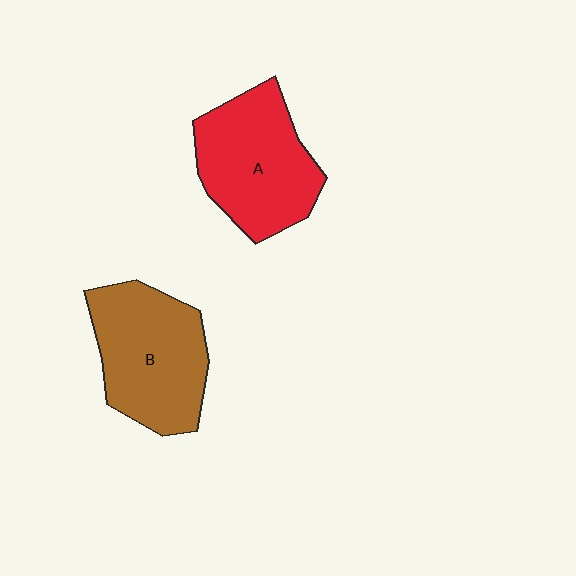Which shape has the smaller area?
Shape A (red).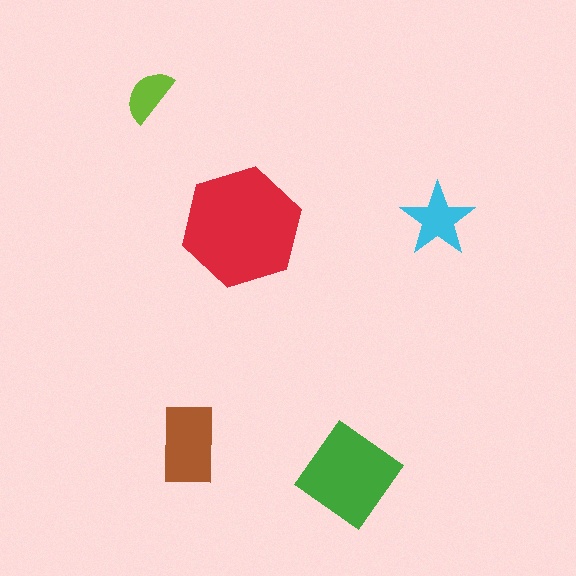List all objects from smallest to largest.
The lime semicircle, the cyan star, the brown rectangle, the green diamond, the red hexagon.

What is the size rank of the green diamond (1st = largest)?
2nd.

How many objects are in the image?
There are 5 objects in the image.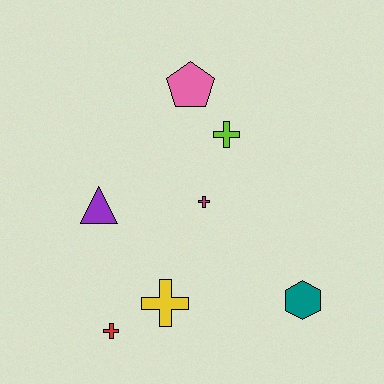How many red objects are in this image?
There is 1 red object.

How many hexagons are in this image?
There is 1 hexagon.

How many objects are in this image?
There are 7 objects.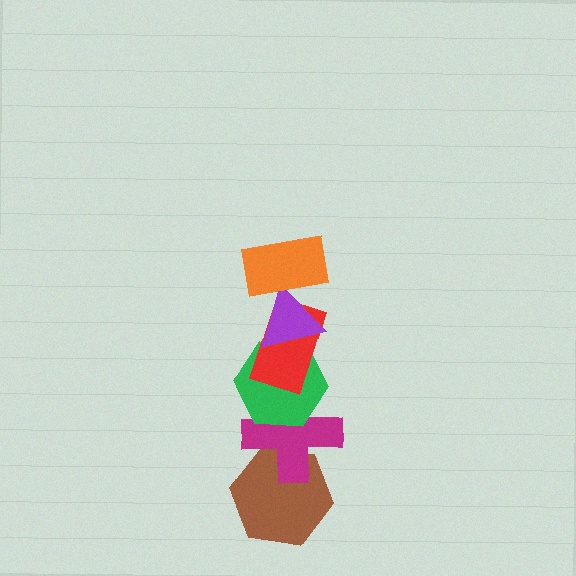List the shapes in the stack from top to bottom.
From top to bottom: the orange rectangle, the purple triangle, the red rectangle, the green hexagon, the magenta cross, the brown hexagon.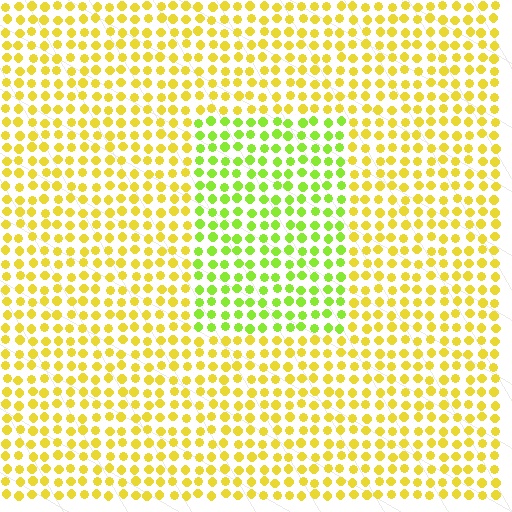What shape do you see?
I see a rectangle.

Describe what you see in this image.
The image is filled with small yellow elements in a uniform arrangement. A rectangle-shaped region is visible where the elements are tinted to a slightly different hue, forming a subtle color boundary.